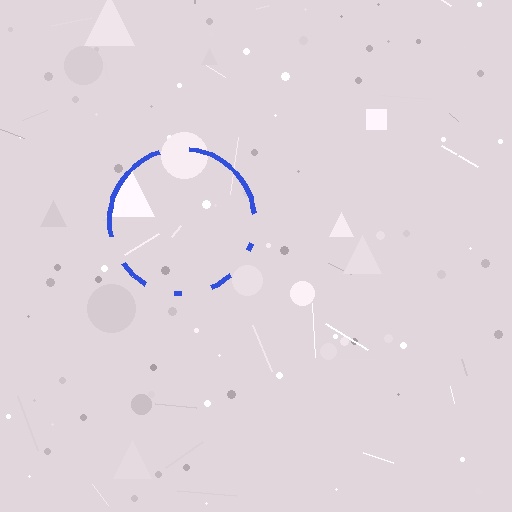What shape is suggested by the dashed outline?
The dashed outline suggests a circle.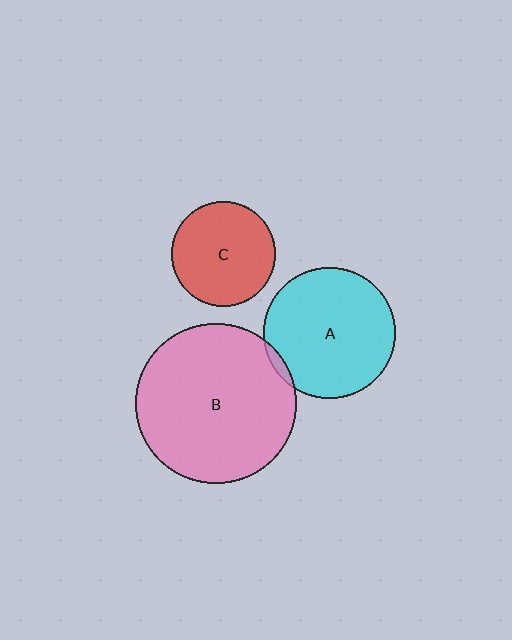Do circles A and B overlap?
Yes.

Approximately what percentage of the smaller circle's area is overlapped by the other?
Approximately 5%.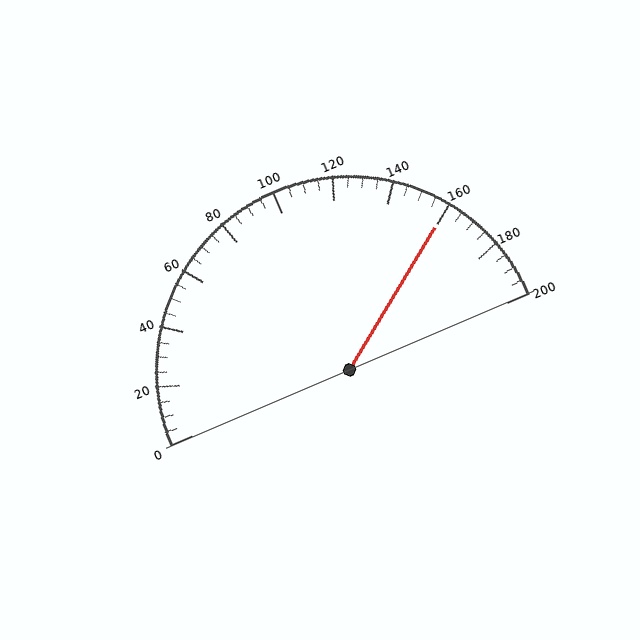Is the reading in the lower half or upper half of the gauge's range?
The reading is in the upper half of the range (0 to 200).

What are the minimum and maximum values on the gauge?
The gauge ranges from 0 to 200.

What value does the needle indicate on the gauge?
The needle indicates approximately 160.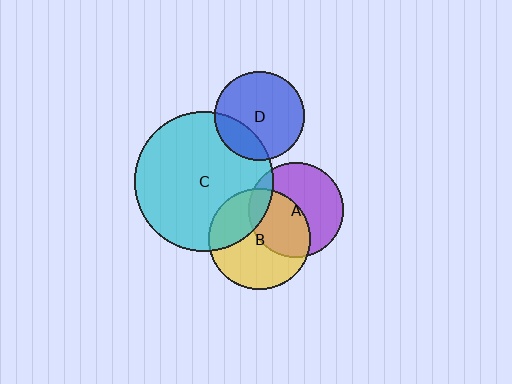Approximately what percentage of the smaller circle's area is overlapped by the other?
Approximately 25%.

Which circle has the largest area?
Circle C (cyan).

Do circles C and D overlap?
Yes.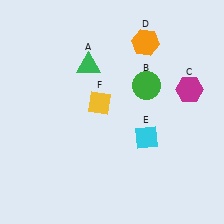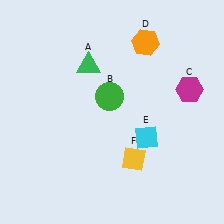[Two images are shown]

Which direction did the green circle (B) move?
The green circle (B) moved left.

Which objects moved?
The objects that moved are: the green circle (B), the yellow diamond (F).